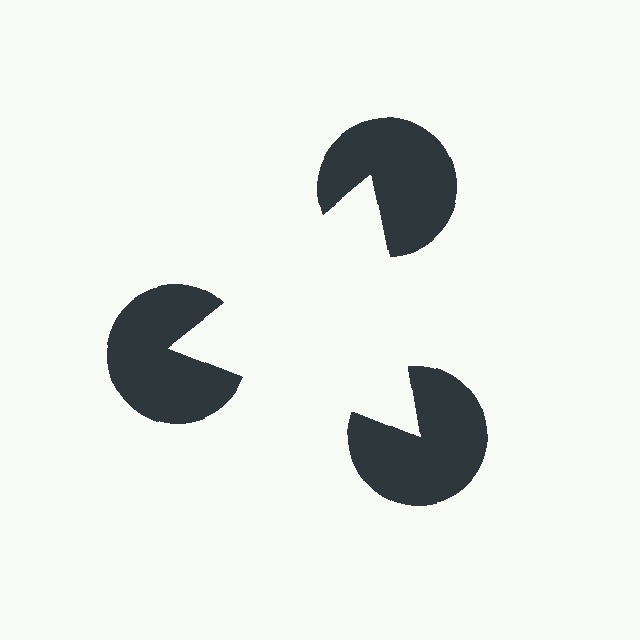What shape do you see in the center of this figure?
An illusory triangle — its edges are inferred from the aligned wedge cuts in the pac-man discs, not physically drawn.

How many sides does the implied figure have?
3 sides.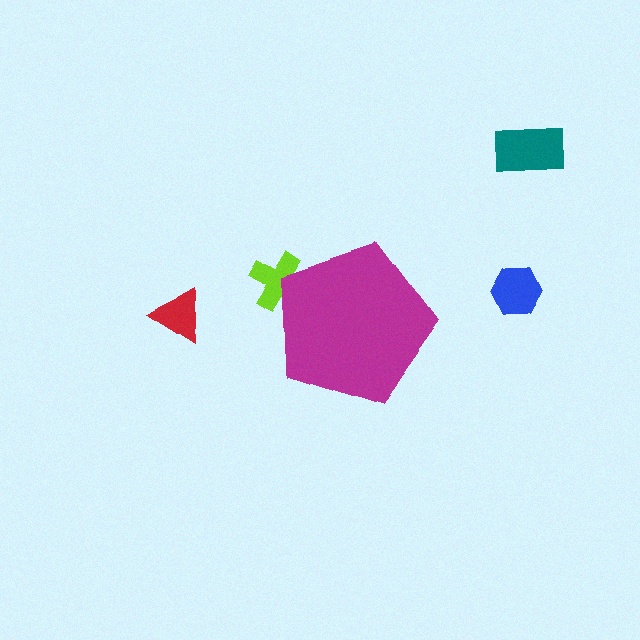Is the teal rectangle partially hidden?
No, the teal rectangle is fully visible.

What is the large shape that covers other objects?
A magenta pentagon.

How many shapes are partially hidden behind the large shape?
1 shape is partially hidden.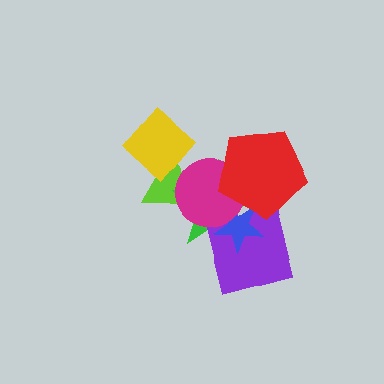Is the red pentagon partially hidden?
No, no other shape covers it.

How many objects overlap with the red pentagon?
3 objects overlap with the red pentagon.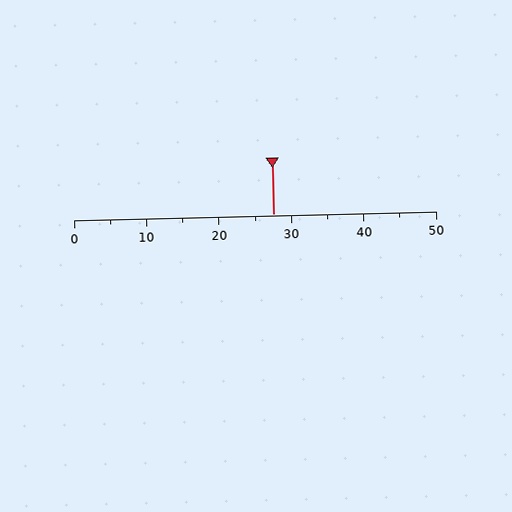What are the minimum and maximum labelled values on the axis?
The axis runs from 0 to 50.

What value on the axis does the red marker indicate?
The marker indicates approximately 27.5.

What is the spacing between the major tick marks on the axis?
The major ticks are spaced 10 apart.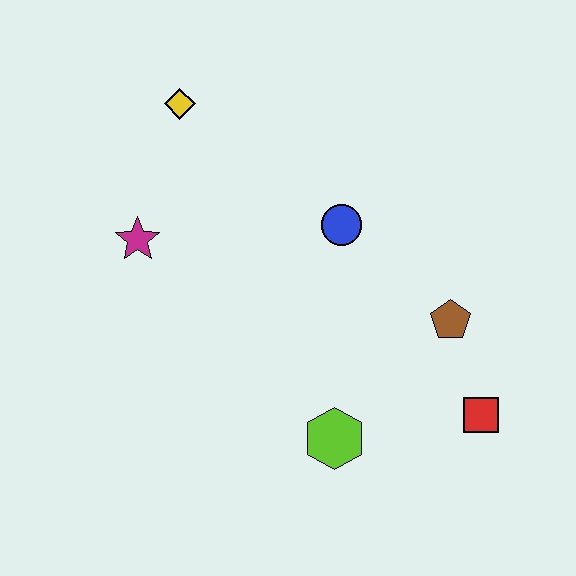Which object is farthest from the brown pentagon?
The yellow diamond is farthest from the brown pentagon.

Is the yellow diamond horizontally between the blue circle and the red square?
No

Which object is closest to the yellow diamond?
The magenta star is closest to the yellow diamond.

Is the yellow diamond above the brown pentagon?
Yes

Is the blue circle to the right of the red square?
No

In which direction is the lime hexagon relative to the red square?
The lime hexagon is to the left of the red square.